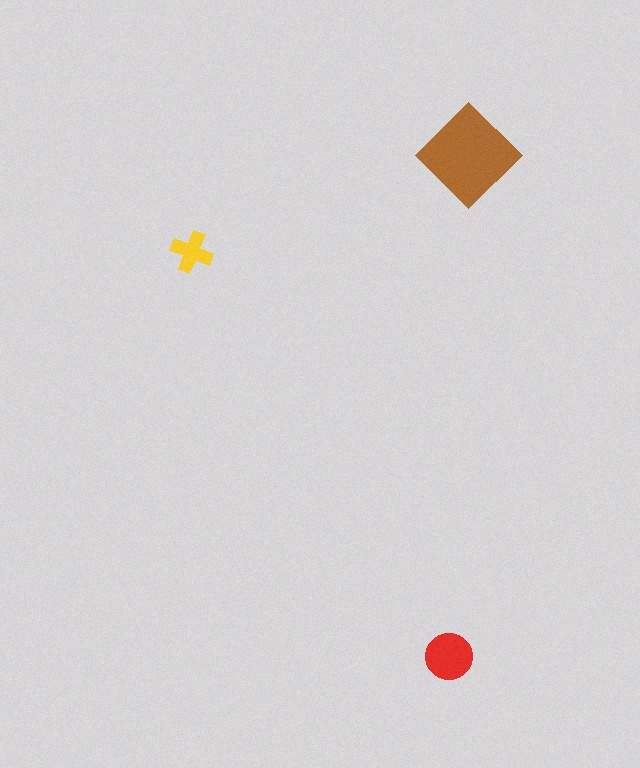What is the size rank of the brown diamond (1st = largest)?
1st.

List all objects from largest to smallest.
The brown diamond, the red circle, the yellow cross.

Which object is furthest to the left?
The yellow cross is leftmost.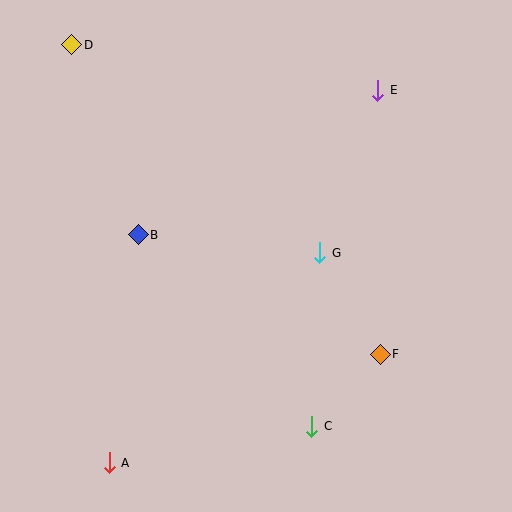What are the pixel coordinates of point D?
Point D is at (72, 45).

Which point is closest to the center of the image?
Point G at (320, 253) is closest to the center.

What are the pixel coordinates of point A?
Point A is at (109, 463).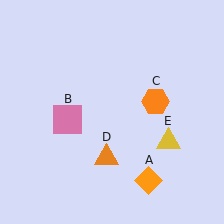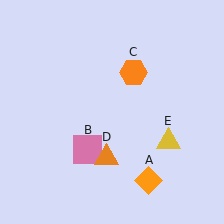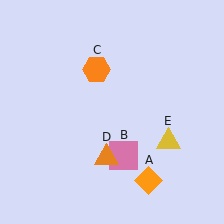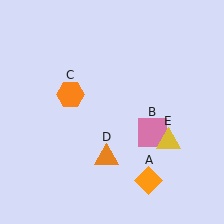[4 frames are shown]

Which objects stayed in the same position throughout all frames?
Orange diamond (object A) and orange triangle (object D) and yellow triangle (object E) remained stationary.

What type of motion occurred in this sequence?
The pink square (object B), orange hexagon (object C) rotated counterclockwise around the center of the scene.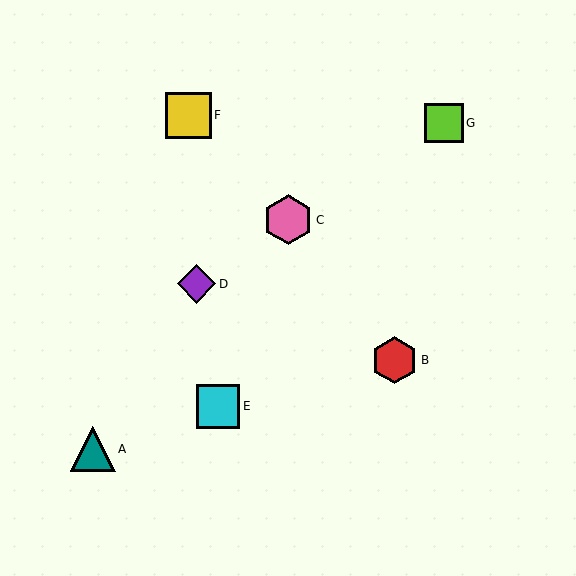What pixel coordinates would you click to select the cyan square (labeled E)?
Click at (218, 406) to select the cyan square E.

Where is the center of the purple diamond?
The center of the purple diamond is at (197, 284).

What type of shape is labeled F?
Shape F is a yellow square.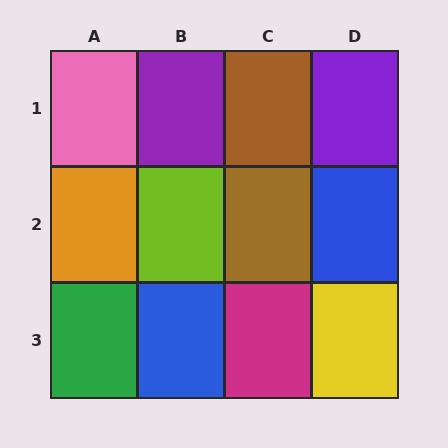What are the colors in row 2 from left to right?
Orange, lime, brown, blue.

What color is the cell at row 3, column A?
Green.